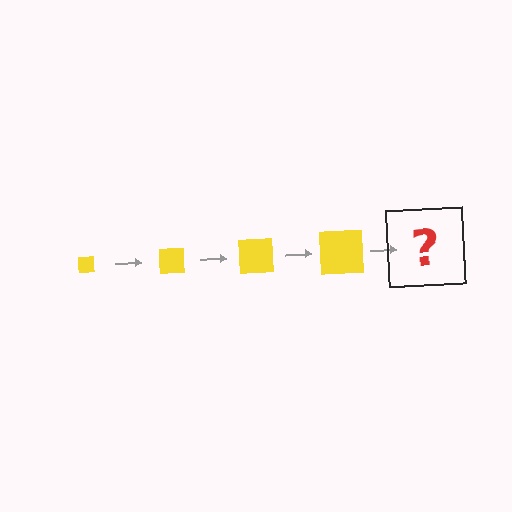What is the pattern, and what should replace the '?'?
The pattern is that the square gets progressively larger each step. The '?' should be a yellow square, larger than the previous one.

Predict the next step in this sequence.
The next step is a yellow square, larger than the previous one.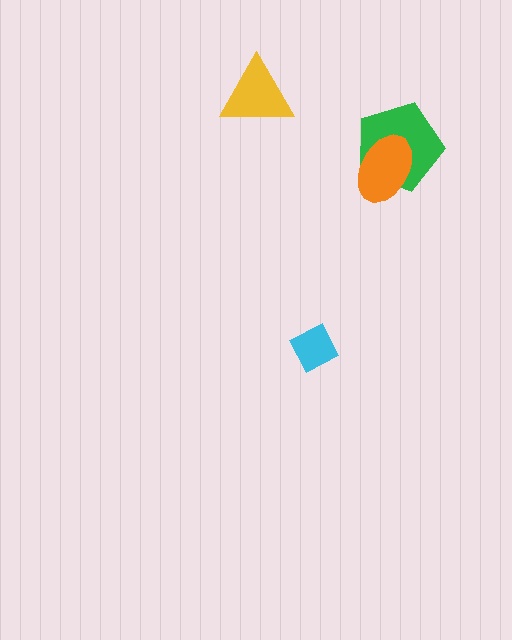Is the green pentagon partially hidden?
Yes, it is partially covered by another shape.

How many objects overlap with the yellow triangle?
0 objects overlap with the yellow triangle.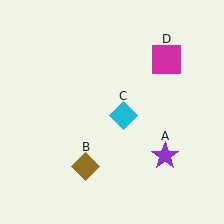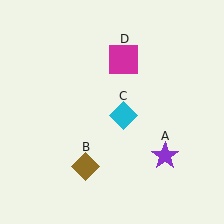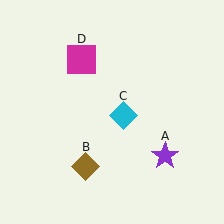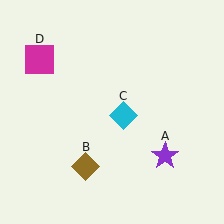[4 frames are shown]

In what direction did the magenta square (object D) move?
The magenta square (object D) moved left.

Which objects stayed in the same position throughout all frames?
Purple star (object A) and brown diamond (object B) and cyan diamond (object C) remained stationary.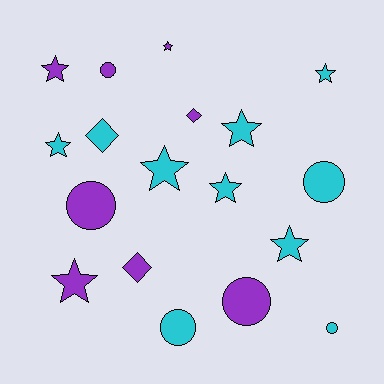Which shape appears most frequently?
Star, with 9 objects.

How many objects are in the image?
There are 18 objects.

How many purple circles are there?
There are 3 purple circles.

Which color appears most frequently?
Cyan, with 10 objects.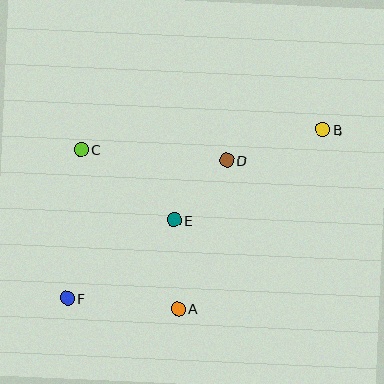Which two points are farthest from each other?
Points B and F are farthest from each other.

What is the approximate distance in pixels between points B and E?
The distance between B and E is approximately 174 pixels.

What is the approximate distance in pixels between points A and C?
The distance between A and C is approximately 187 pixels.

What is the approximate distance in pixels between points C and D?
The distance between C and D is approximately 146 pixels.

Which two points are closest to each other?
Points D and E are closest to each other.